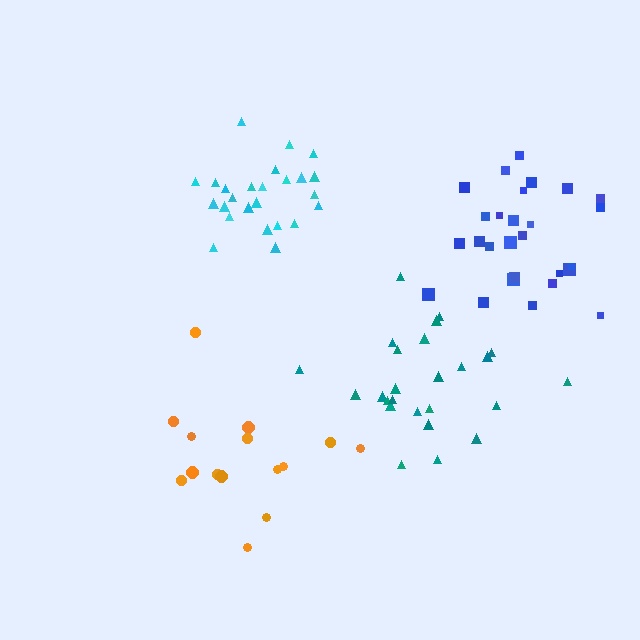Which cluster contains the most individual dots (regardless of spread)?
Blue (27).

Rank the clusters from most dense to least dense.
cyan, blue, teal, orange.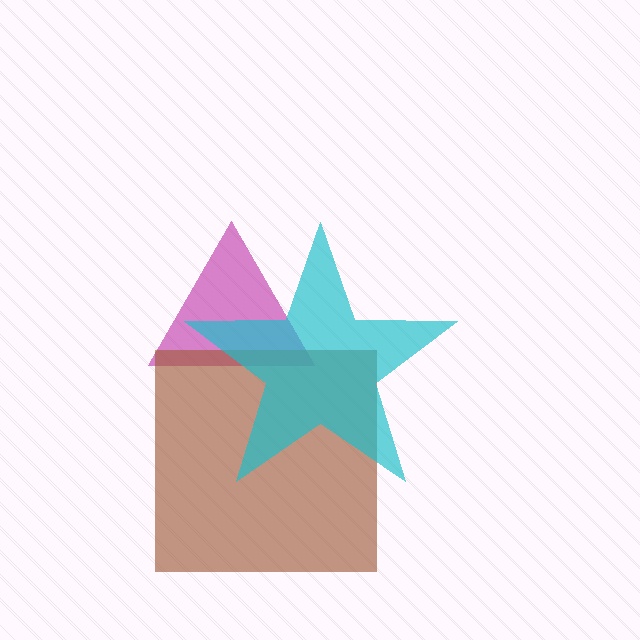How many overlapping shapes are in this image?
There are 3 overlapping shapes in the image.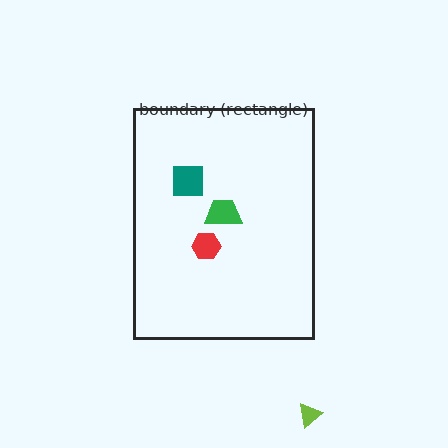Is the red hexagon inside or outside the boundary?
Inside.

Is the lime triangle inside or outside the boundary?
Outside.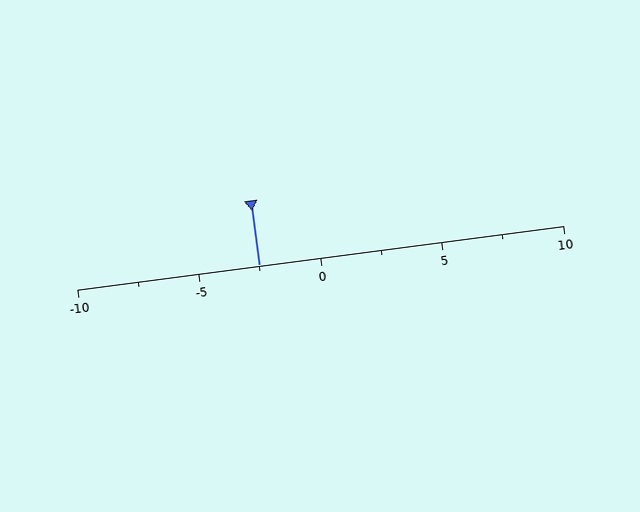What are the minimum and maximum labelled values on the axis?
The axis runs from -10 to 10.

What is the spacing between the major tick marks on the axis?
The major ticks are spaced 5 apart.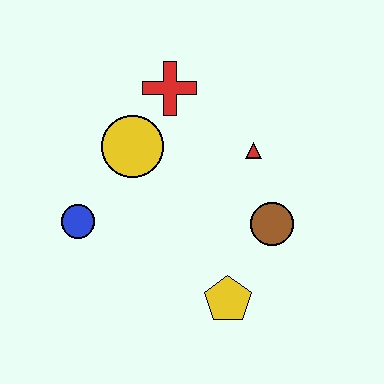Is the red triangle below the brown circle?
No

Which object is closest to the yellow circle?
The red cross is closest to the yellow circle.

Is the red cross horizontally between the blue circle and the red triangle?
Yes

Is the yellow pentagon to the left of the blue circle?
No